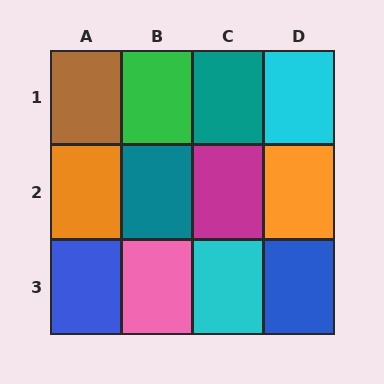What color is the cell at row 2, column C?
Magenta.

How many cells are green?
1 cell is green.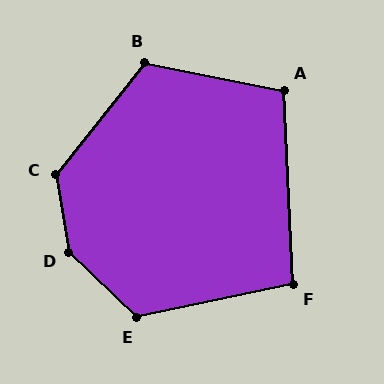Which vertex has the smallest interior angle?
F, at approximately 99 degrees.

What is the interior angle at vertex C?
Approximately 132 degrees (obtuse).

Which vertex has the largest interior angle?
D, at approximately 143 degrees.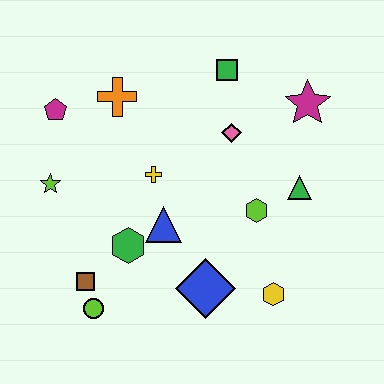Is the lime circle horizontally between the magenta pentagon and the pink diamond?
Yes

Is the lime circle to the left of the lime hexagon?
Yes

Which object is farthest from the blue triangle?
The magenta star is farthest from the blue triangle.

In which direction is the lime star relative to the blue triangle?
The lime star is to the left of the blue triangle.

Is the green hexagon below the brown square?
No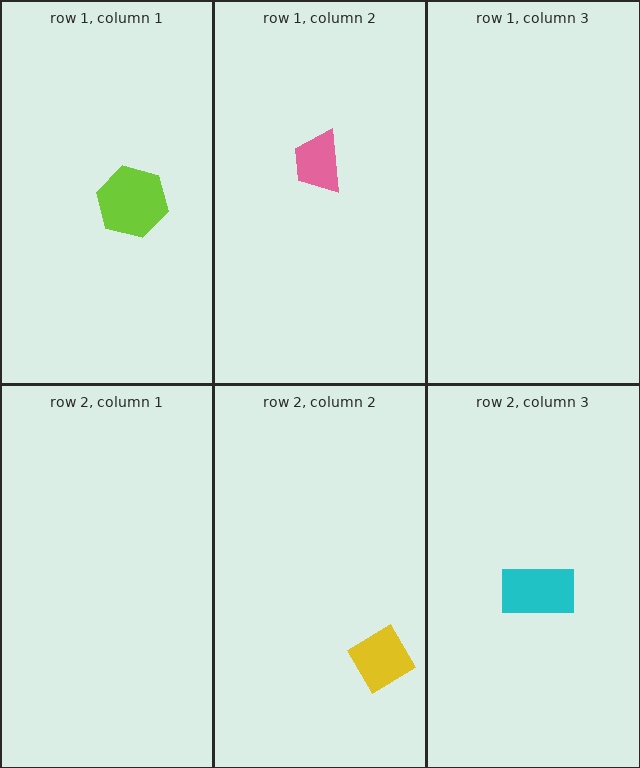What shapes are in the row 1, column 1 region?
The lime hexagon.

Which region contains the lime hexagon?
The row 1, column 1 region.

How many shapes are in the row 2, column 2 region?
1.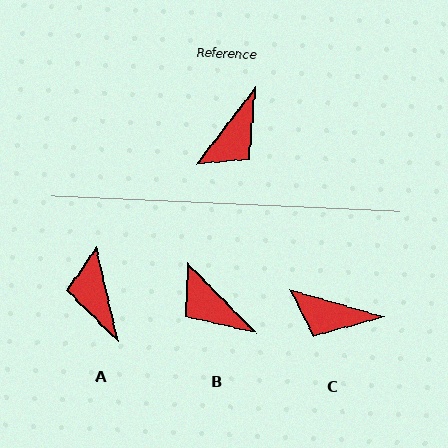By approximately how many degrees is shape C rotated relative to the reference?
Approximately 68 degrees clockwise.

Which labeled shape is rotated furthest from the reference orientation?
A, about 129 degrees away.